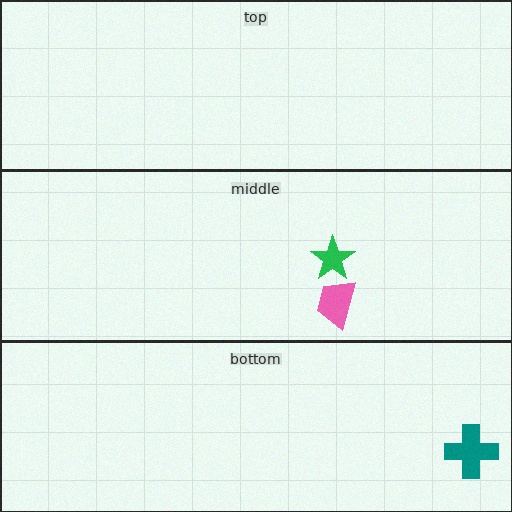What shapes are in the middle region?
The pink trapezoid, the green star.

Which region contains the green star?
The middle region.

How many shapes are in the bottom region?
1.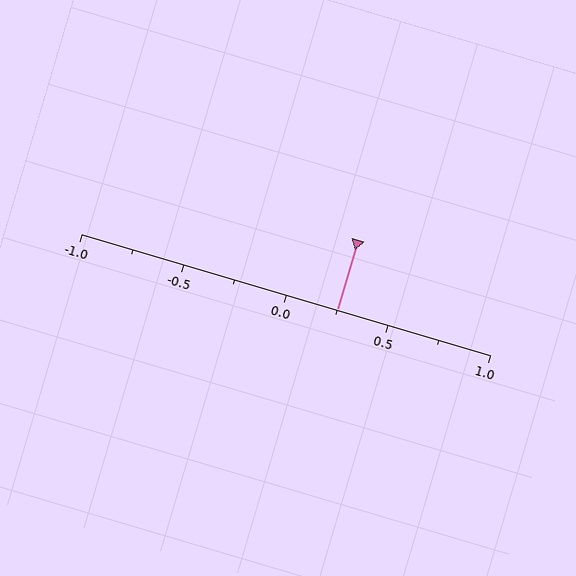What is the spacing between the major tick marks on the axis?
The major ticks are spaced 0.5 apart.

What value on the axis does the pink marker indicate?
The marker indicates approximately 0.25.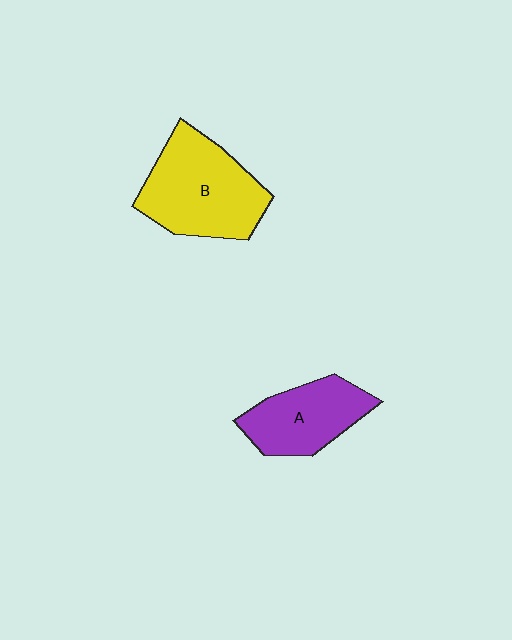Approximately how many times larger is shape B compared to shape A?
Approximately 1.4 times.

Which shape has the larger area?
Shape B (yellow).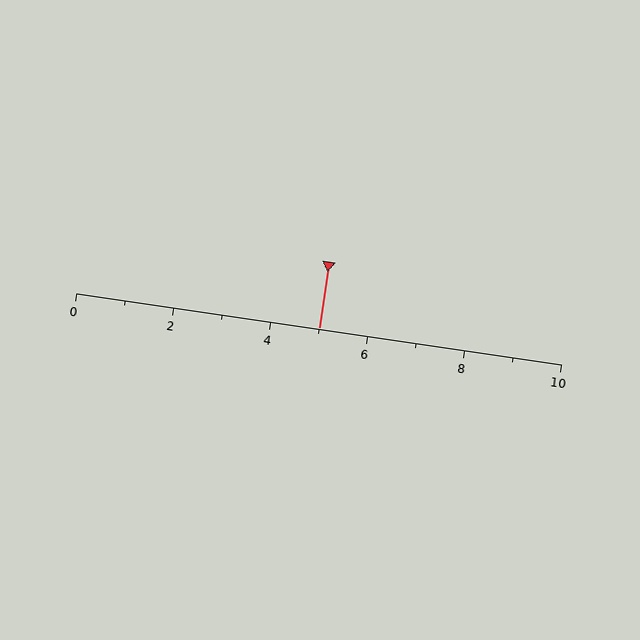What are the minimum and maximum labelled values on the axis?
The axis runs from 0 to 10.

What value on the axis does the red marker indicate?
The marker indicates approximately 5.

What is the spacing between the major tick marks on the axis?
The major ticks are spaced 2 apart.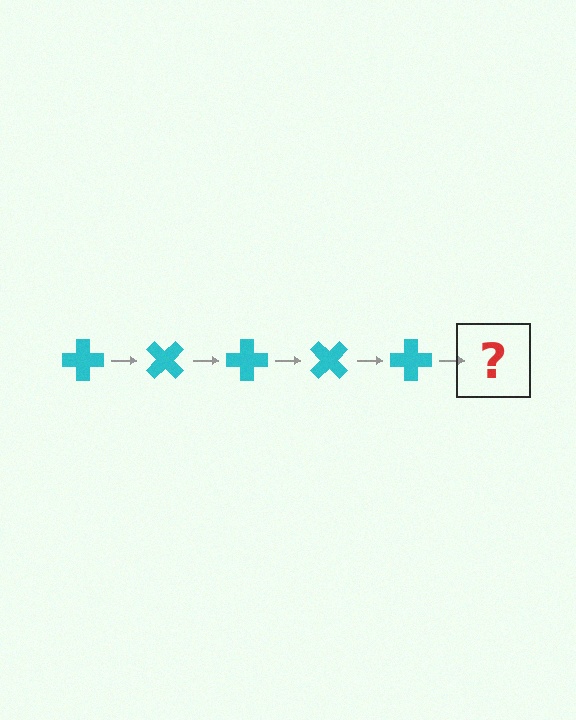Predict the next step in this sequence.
The next step is a cyan cross rotated 225 degrees.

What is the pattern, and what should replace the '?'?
The pattern is that the cross rotates 45 degrees each step. The '?' should be a cyan cross rotated 225 degrees.